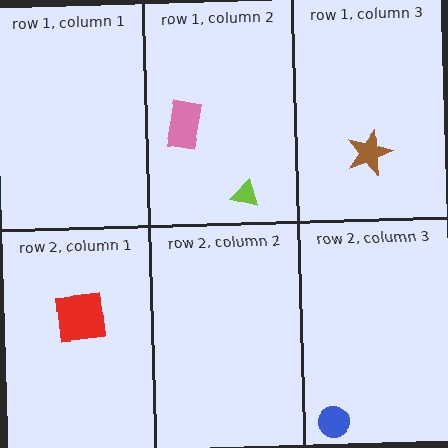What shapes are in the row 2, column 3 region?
The blue circle.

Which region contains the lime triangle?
The row 1, column 2 region.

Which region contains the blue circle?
The row 2, column 3 region.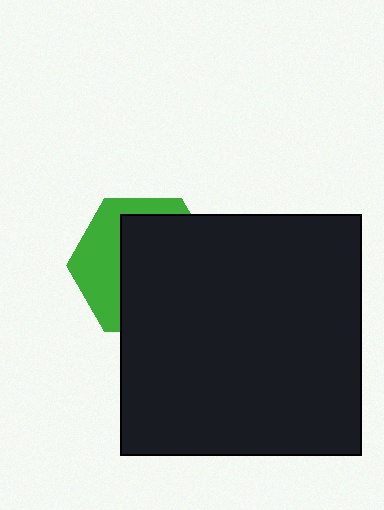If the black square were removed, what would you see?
You would see the complete green hexagon.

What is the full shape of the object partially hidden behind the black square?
The partially hidden object is a green hexagon.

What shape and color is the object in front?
The object in front is a black square.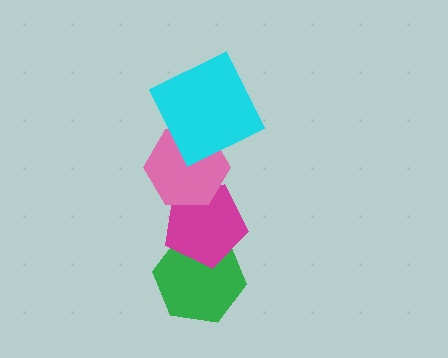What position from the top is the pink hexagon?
The pink hexagon is 2nd from the top.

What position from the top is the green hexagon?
The green hexagon is 4th from the top.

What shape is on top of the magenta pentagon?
The pink hexagon is on top of the magenta pentagon.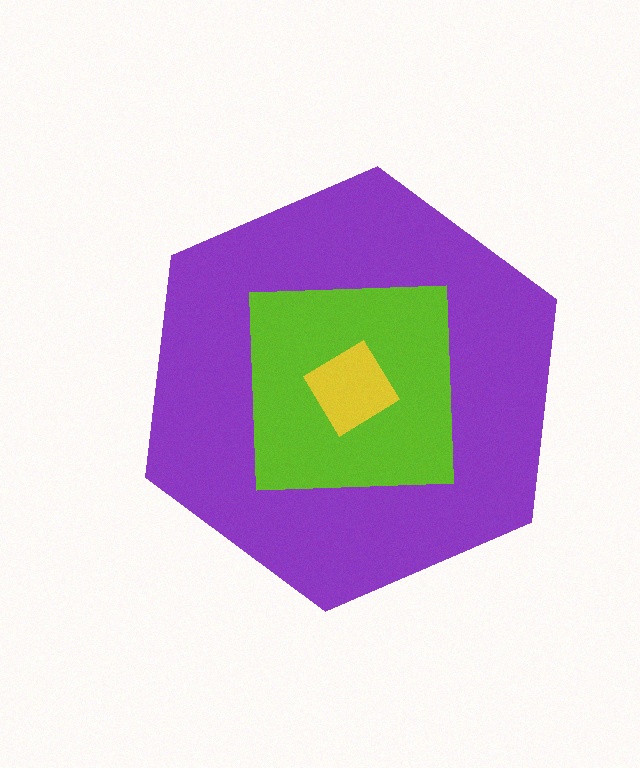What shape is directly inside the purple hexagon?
The lime square.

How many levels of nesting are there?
3.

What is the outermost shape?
The purple hexagon.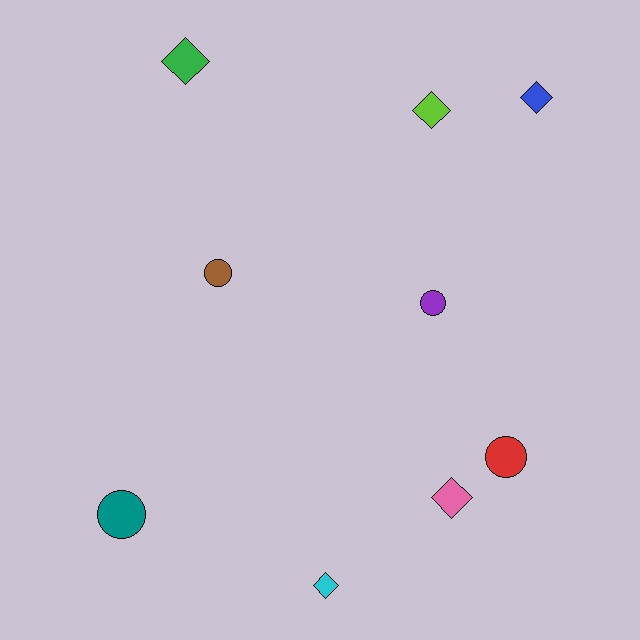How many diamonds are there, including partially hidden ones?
There are 5 diamonds.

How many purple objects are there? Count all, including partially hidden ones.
There is 1 purple object.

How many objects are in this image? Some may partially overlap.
There are 9 objects.